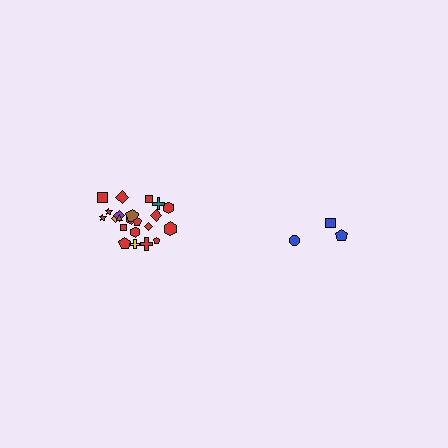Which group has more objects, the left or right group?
The left group.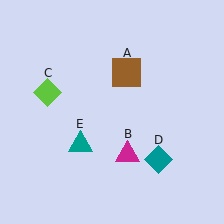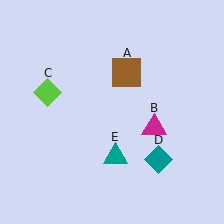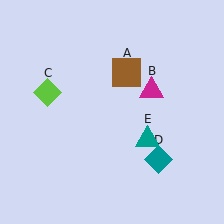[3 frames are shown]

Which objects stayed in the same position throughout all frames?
Brown square (object A) and lime diamond (object C) and teal diamond (object D) remained stationary.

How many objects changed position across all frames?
2 objects changed position: magenta triangle (object B), teal triangle (object E).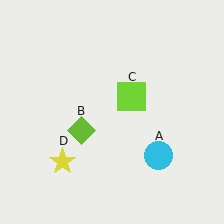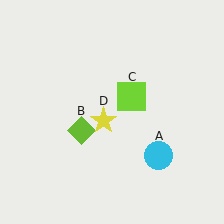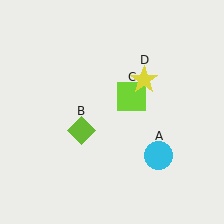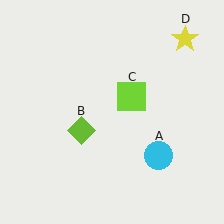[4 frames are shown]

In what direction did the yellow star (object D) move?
The yellow star (object D) moved up and to the right.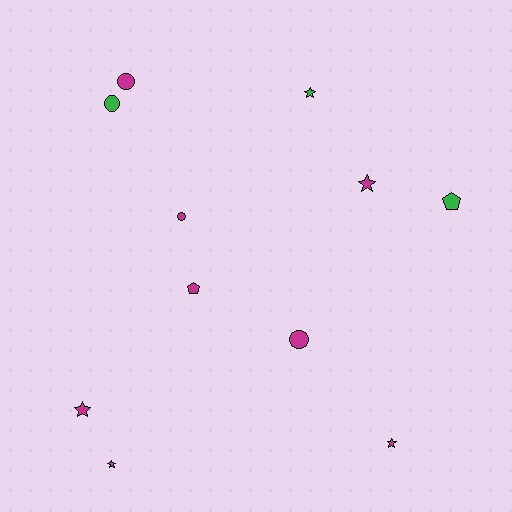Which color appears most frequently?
Magenta, with 8 objects.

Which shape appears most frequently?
Star, with 5 objects.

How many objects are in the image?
There are 11 objects.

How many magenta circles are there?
There are 3 magenta circles.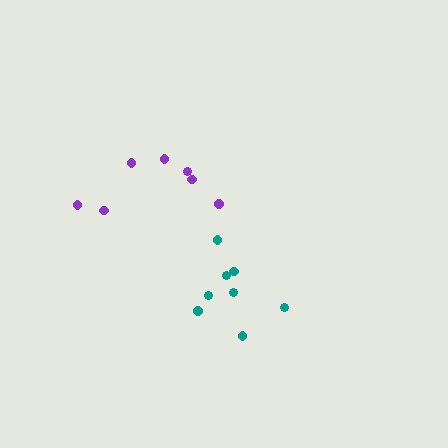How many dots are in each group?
Group 1: 7 dots, Group 2: 8 dots (15 total).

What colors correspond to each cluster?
The clusters are colored: purple, teal.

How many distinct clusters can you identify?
There are 2 distinct clusters.